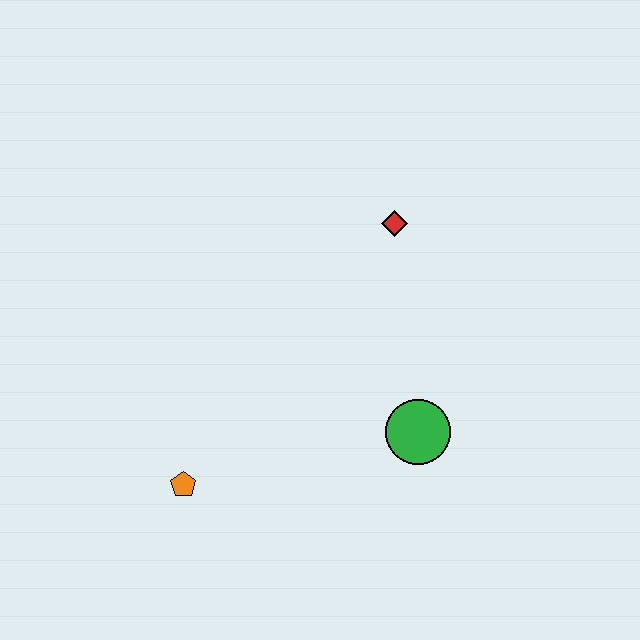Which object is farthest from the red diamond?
The orange pentagon is farthest from the red diamond.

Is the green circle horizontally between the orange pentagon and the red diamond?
No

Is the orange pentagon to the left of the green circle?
Yes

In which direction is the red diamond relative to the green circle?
The red diamond is above the green circle.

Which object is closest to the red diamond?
The green circle is closest to the red diamond.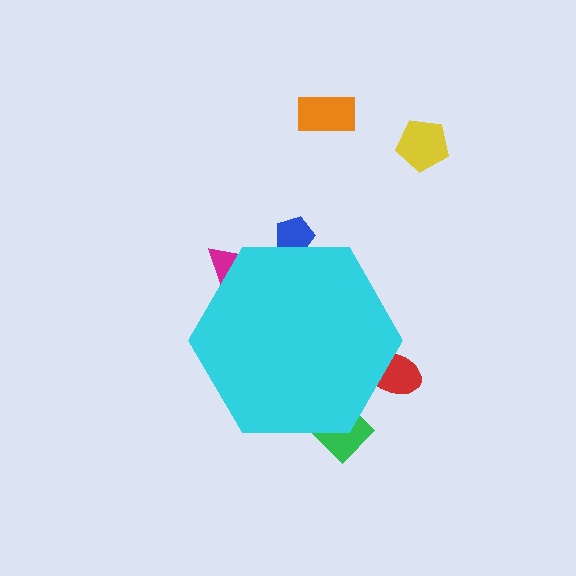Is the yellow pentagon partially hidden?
No, the yellow pentagon is fully visible.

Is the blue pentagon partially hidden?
Yes, the blue pentagon is partially hidden behind the cyan hexagon.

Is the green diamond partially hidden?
Yes, the green diamond is partially hidden behind the cyan hexagon.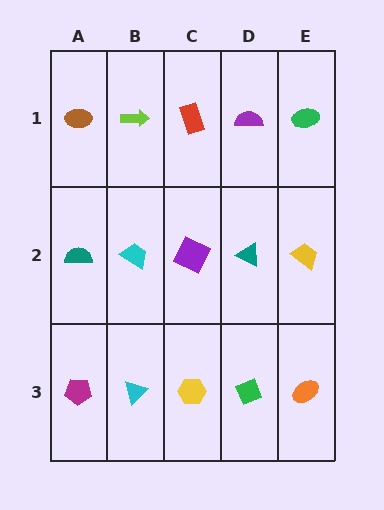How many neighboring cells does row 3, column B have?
3.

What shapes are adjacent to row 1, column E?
A yellow trapezoid (row 2, column E), a purple semicircle (row 1, column D).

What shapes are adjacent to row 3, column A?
A teal semicircle (row 2, column A), a cyan triangle (row 3, column B).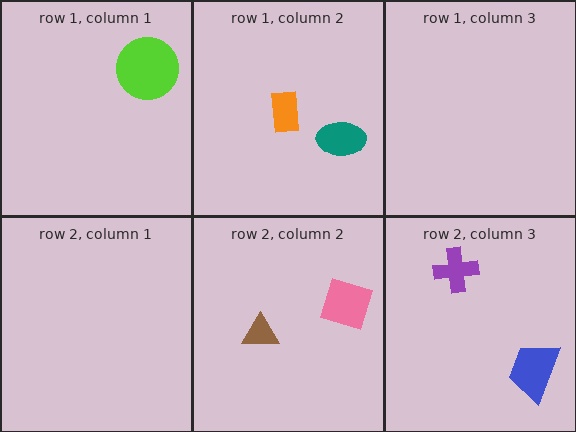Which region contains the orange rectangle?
The row 1, column 2 region.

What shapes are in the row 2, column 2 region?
The pink diamond, the brown triangle.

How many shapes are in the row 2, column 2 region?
2.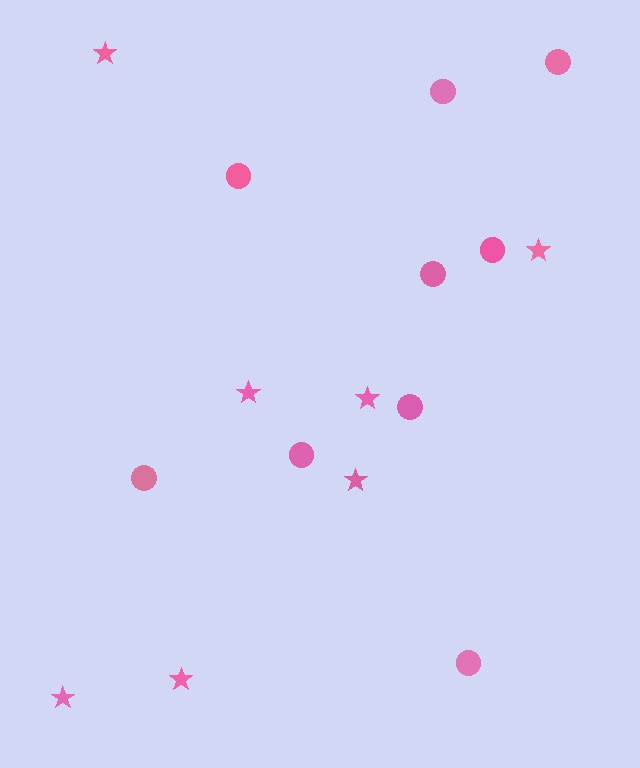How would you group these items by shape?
There are 2 groups: one group of circles (9) and one group of stars (7).